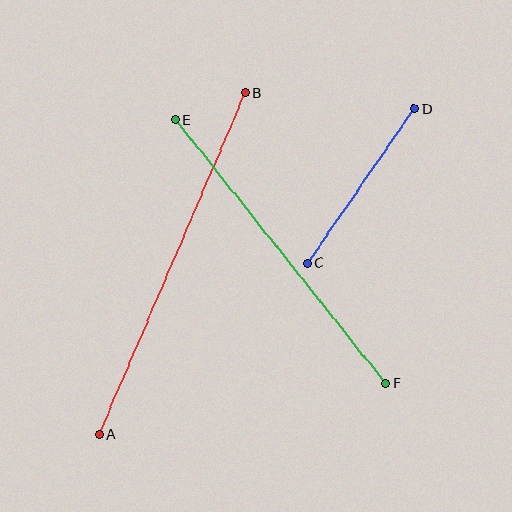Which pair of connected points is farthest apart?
Points A and B are farthest apart.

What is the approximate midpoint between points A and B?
The midpoint is at approximately (172, 264) pixels.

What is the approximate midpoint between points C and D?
The midpoint is at approximately (361, 186) pixels.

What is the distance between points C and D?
The distance is approximately 188 pixels.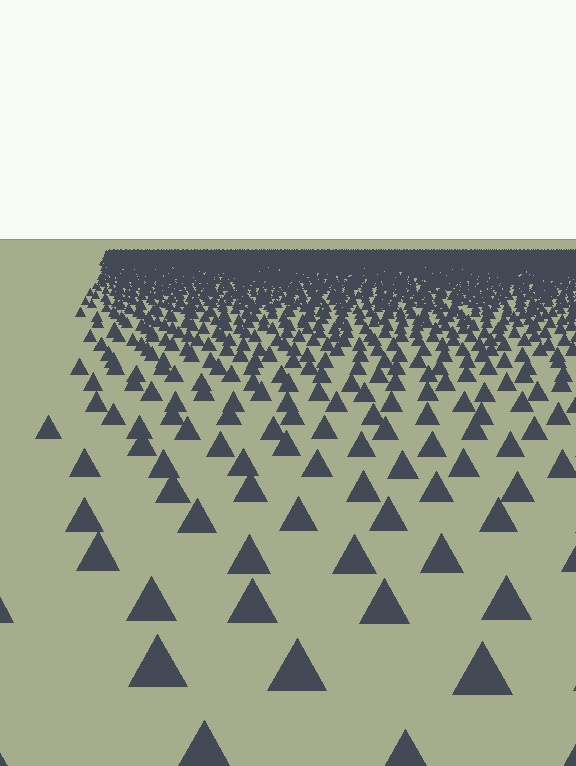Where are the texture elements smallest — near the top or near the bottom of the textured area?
Near the top.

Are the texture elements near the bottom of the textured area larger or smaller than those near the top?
Larger. Near the bottom, elements are closer to the viewer and appear at a bigger on-screen size.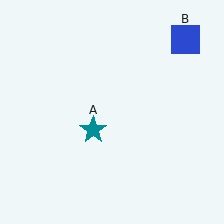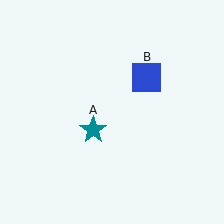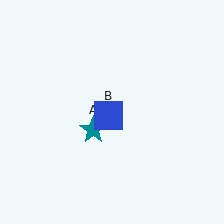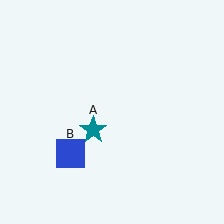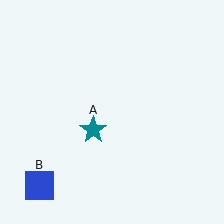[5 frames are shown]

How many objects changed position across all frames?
1 object changed position: blue square (object B).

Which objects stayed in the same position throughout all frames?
Teal star (object A) remained stationary.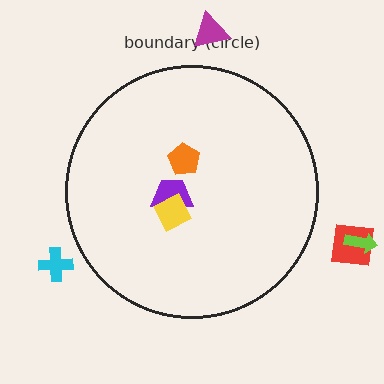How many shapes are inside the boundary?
3 inside, 4 outside.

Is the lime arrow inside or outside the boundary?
Outside.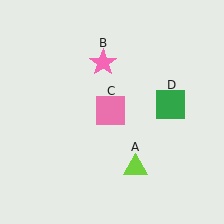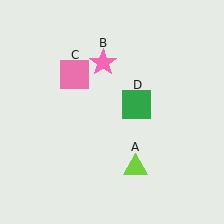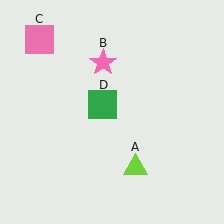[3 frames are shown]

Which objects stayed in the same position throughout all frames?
Lime triangle (object A) and pink star (object B) remained stationary.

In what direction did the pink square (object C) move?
The pink square (object C) moved up and to the left.